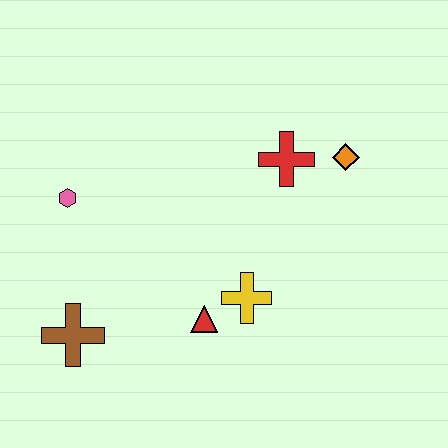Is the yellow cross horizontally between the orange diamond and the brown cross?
Yes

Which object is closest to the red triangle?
The yellow cross is closest to the red triangle.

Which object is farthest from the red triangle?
The orange diamond is farthest from the red triangle.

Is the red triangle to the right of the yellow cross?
No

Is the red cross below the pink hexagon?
No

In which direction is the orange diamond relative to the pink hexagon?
The orange diamond is to the right of the pink hexagon.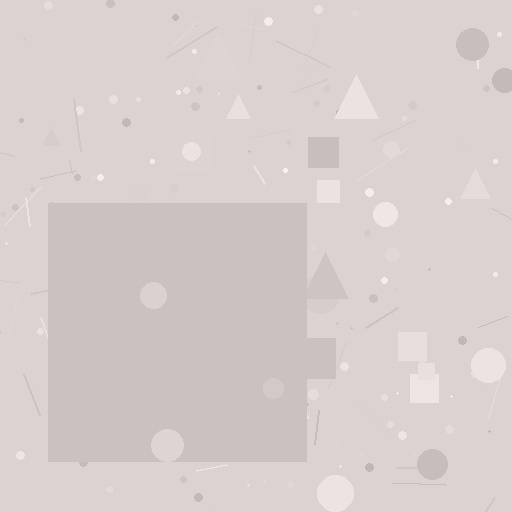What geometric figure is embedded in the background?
A square is embedded in the background.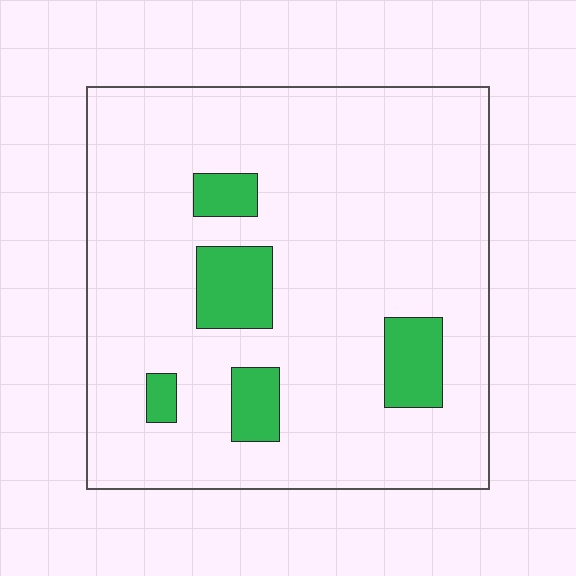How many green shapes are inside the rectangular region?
5.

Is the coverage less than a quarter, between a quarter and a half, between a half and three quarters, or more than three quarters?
Less than a quarter.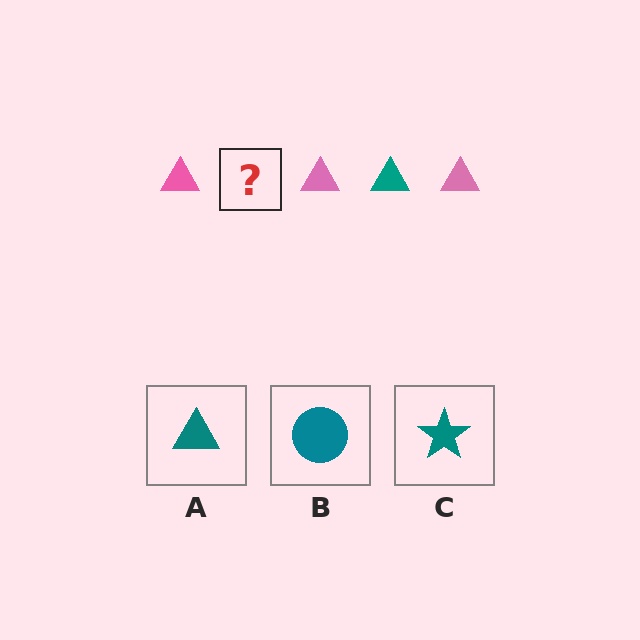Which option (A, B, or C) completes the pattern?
A.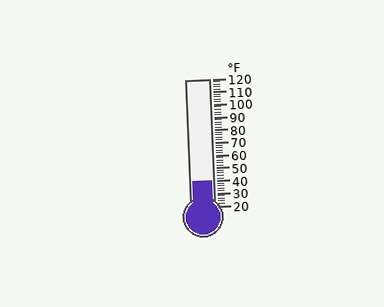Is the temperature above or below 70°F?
The temperature is below 70°F.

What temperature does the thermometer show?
The thermometer shows approximately 40°F.